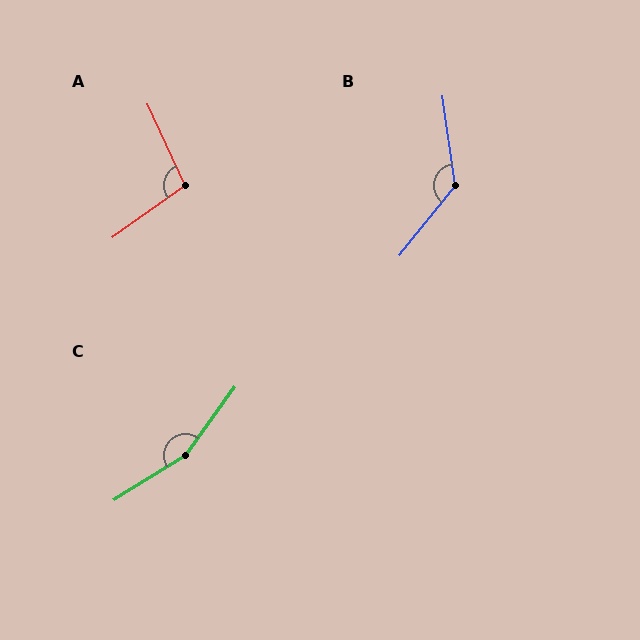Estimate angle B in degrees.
Approximately 133 degrees.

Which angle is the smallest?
A, at approximately 101 degrees.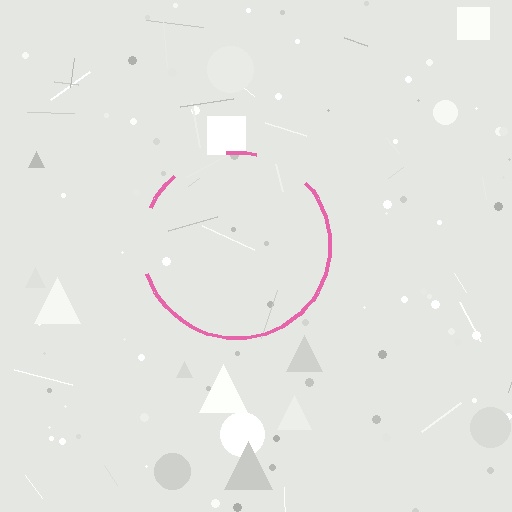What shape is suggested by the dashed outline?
The dashed outline suggests a circle.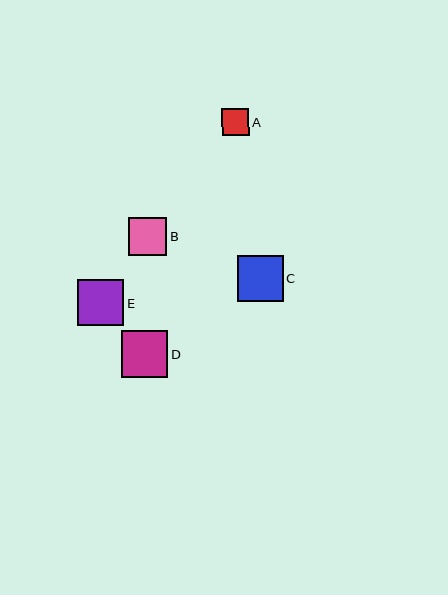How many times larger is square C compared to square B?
Square C is approximately 1.2 times the size of square B.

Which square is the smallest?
Square A is the smallest with a size of approximately 27 pixels.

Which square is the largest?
Square D is the largest with a size of approximately 47 pixels.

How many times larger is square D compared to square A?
Square D is approximately 1.7 times the size of square A.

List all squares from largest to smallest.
From largest to smallest: D, E, C, B, A.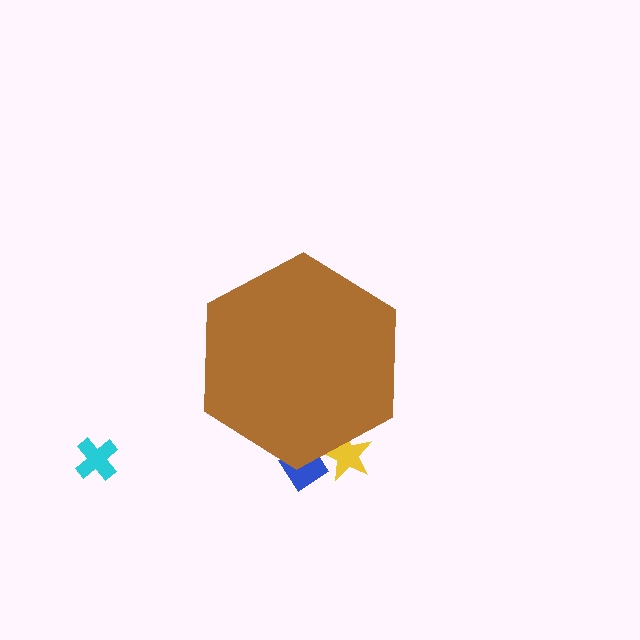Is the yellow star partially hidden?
Yes, the yellow star is partially hidden behind the brown hexagon.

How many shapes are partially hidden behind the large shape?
2 shapes are partially hidden.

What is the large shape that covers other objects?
A brown hexagon.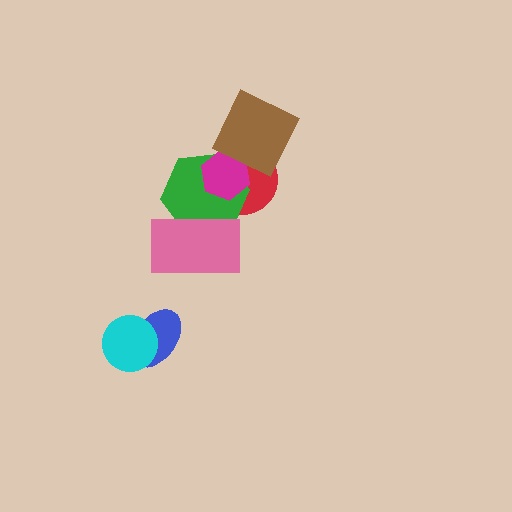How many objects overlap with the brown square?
2 objects overlap with the brown square.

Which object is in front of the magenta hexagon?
The brown square is in front of the magenta hexagon.